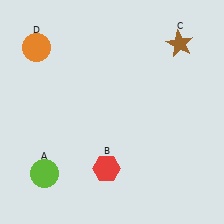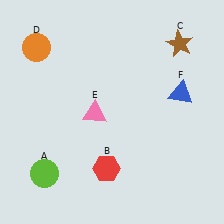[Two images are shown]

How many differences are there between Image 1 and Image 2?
There are 2 differences between the two images.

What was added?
A pink triangle (E), a blue triangle (F) were added in Image 2.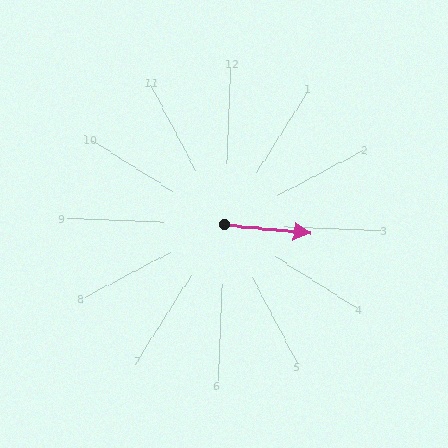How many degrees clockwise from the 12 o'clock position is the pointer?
Approximately 94 degrees.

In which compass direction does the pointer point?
East.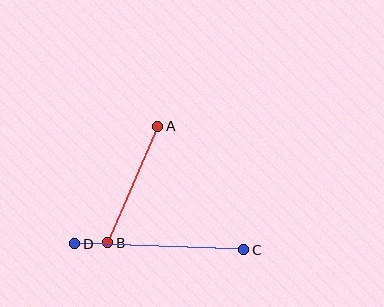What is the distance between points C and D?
The distance is approximately 169 pixels.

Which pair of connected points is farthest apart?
Points C and D are farthest apart.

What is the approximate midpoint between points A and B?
The midpoint is at approximately (133, 185) pixels.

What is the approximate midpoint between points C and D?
The midpoint is at approximately (159, 247) pixels.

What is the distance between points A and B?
The distance is approximately 127 pixels.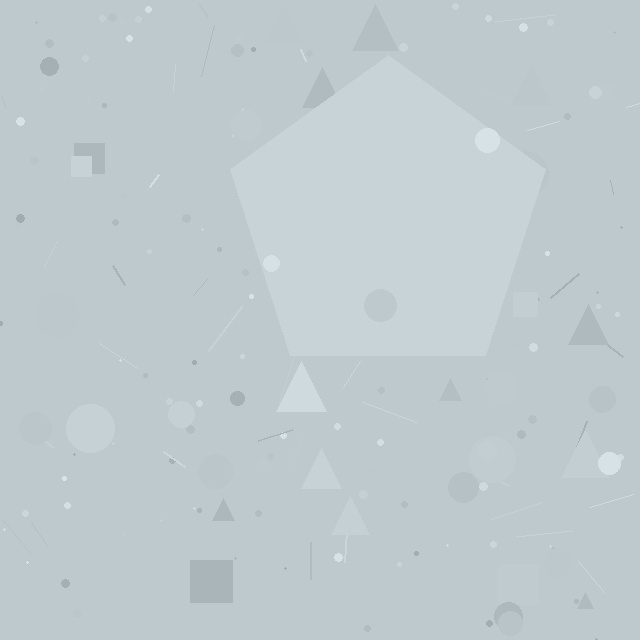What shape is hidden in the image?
A pentagon is hidden in the image.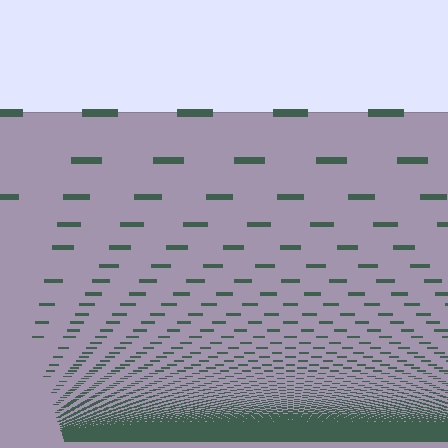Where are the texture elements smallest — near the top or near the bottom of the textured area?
Near the bottom.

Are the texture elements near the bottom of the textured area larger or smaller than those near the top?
Smaller. The gradient is inverted — elements near the bottom are smaller and denser.